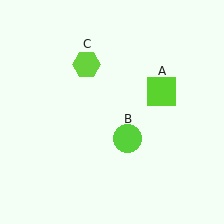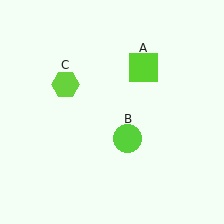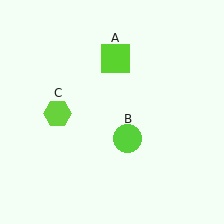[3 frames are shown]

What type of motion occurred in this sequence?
The lime square (object A), lime hexagon (object C) rotated counterclockwise around the center of the scene.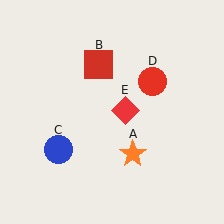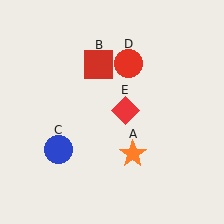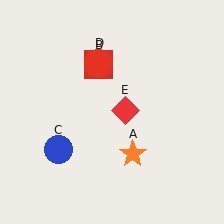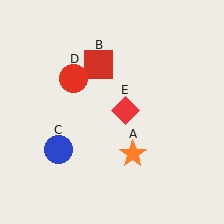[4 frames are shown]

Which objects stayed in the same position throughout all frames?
Orange star (object A) and red square (object B) and blue circle (object C) and red diamond (object E) remained stationary.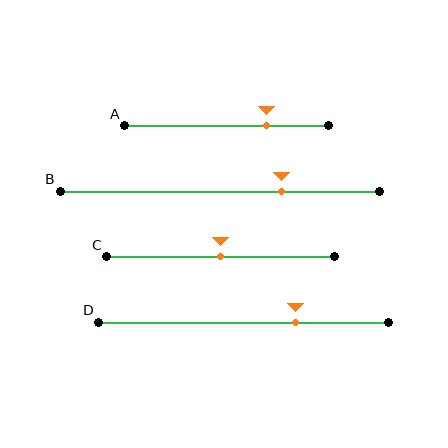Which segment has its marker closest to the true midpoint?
Segment C has its marker closest to the true midpoint.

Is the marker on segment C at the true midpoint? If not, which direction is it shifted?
Yes, the marker on segment C is at the true midpoint.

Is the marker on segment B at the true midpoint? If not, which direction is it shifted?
No, the marker on segment B is shifted to the right by about 19% of the segment length.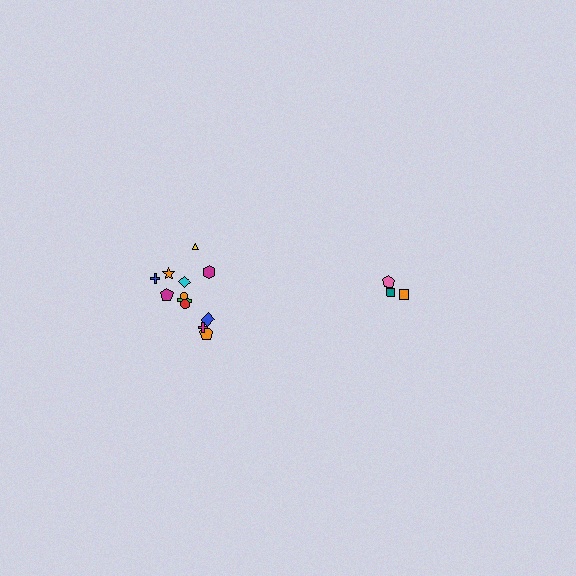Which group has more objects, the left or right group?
The left group.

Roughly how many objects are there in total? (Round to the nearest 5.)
Roughly 15 objects in total.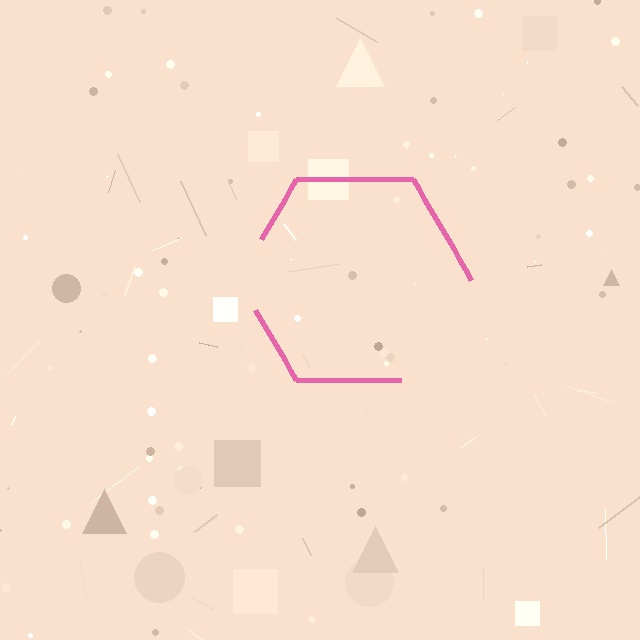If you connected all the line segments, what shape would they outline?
They would outline a hexagon.